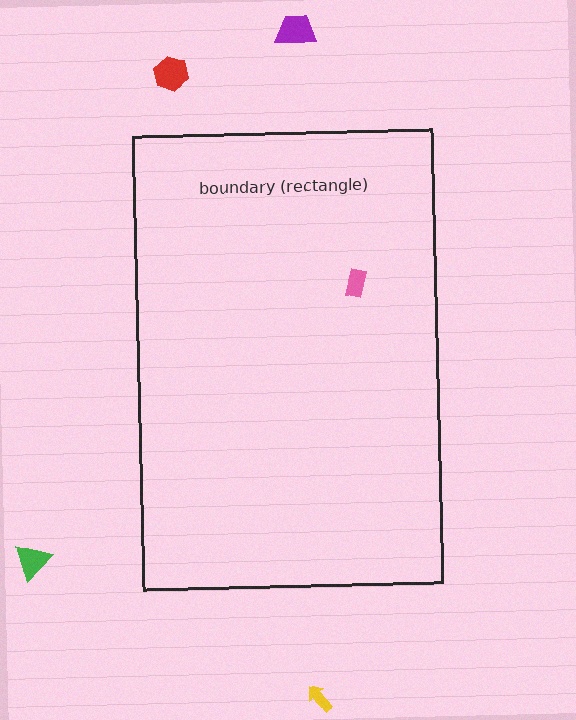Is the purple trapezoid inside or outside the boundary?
Outside.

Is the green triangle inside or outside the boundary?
Outside.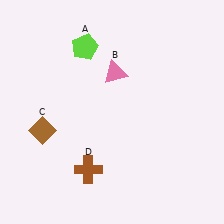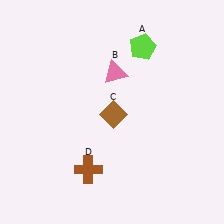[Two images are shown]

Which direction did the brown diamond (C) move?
The brown diamond (C) moved right.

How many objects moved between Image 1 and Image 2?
2 objects moved between the two images.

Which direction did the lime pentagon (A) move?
The lime pentagon (A) moved right.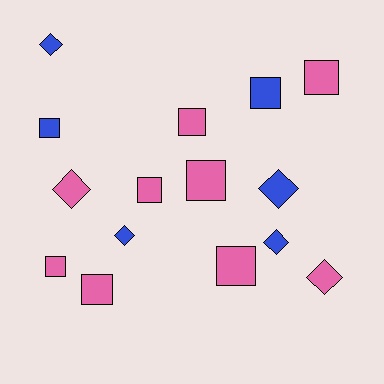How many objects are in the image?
There are 15 objects.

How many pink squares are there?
There are 7 pink squares.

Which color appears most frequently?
Pink, with 9 objects.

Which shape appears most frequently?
Square, with 9 objects.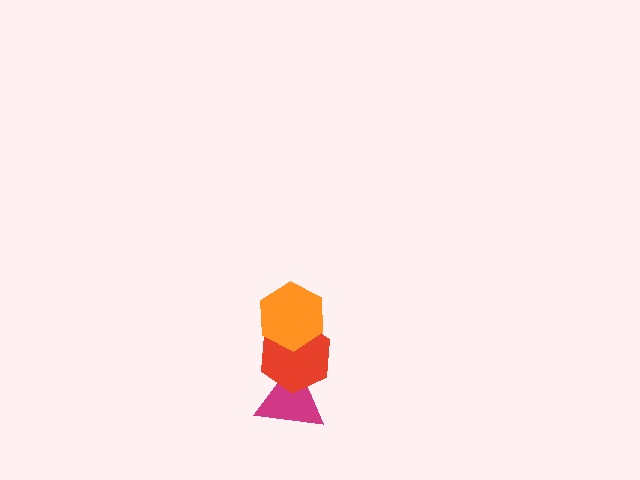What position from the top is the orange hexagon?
The orange hexagon is 1st from the top.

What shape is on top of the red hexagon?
The orange hexagon is on top of the red hexagon.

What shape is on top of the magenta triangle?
The red hexagon is on top of the magenta triangle.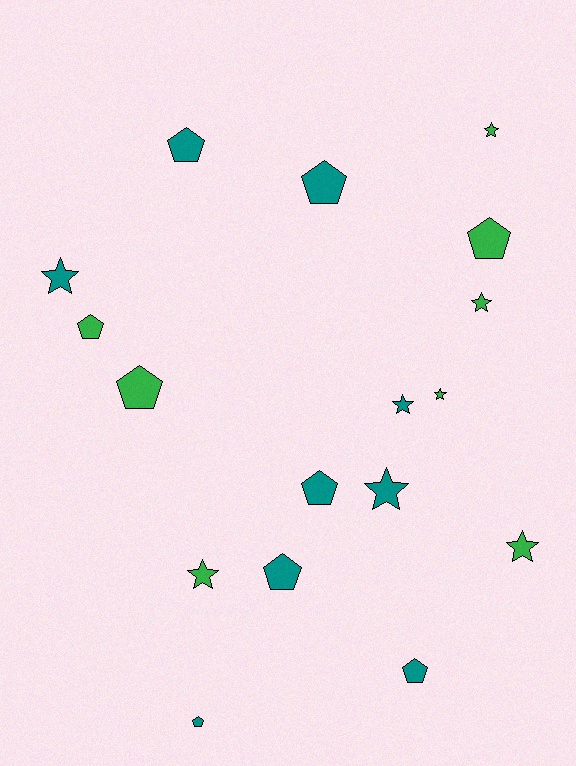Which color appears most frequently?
Teal, with 9 objects.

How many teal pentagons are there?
There are 6 teal pentagons.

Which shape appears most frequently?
Pentagon, with 9 objects.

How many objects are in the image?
There are 17 objects.